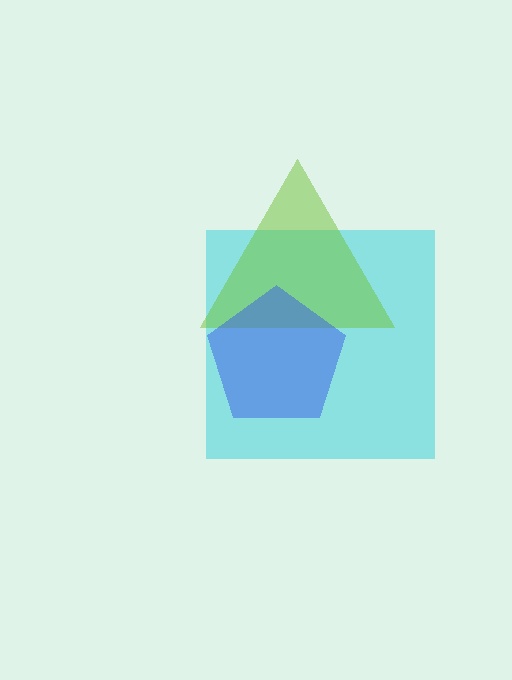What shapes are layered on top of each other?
The layered shapes are: a cyan square, a lime triangle, a blue pentagon.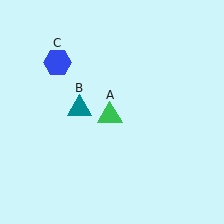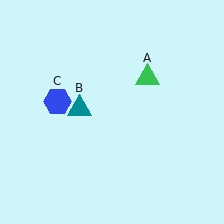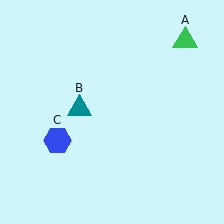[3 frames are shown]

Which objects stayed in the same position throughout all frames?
Teal triangle (object B) remained stationary.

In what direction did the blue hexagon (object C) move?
The blue hexagon (object C) moved down.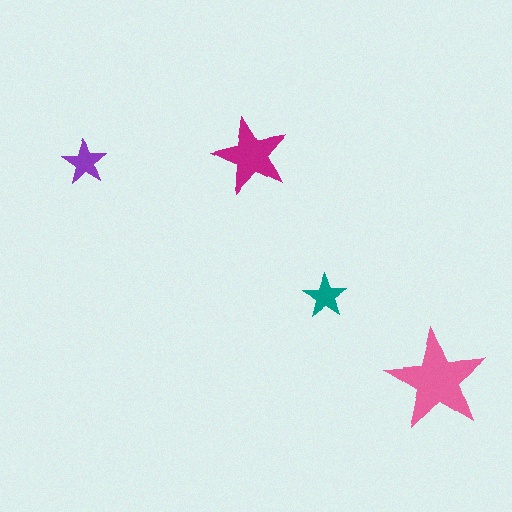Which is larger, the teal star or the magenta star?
The magenta one.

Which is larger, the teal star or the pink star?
The pink one.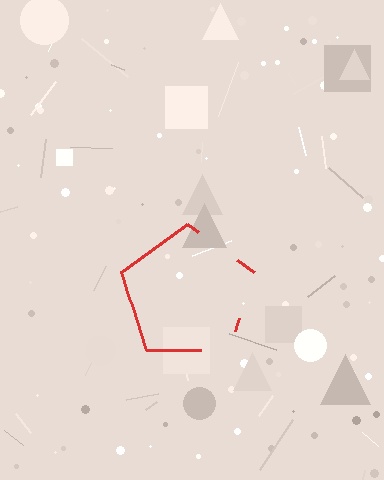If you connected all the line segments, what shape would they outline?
They would outline a pentagon.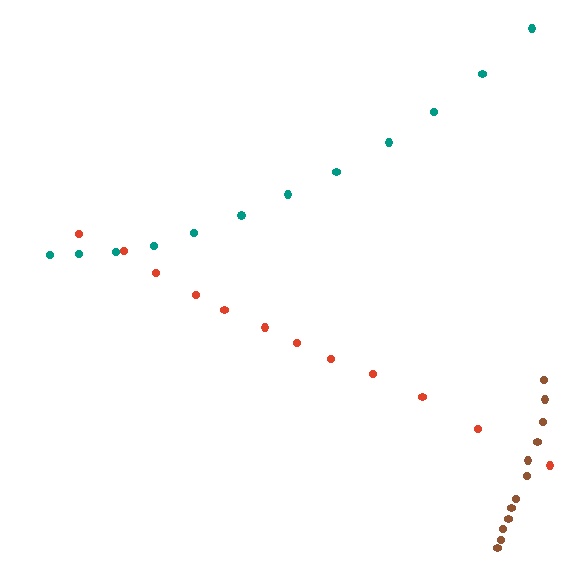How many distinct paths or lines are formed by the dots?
There are 3 distinct paths.